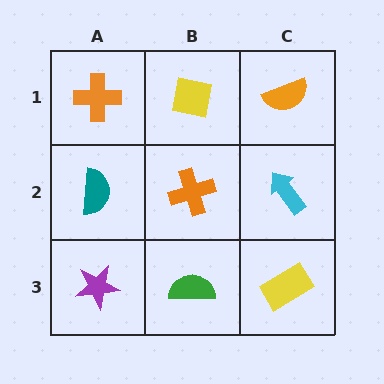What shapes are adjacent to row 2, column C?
An orange semicircle (row 1, column C), a yellow rectangle (row 3, column C), an orange cross (row 2, column B).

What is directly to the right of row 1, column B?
An orange semicircle.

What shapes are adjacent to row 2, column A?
An orange cross (row 1, column A), a purple star (row 3, column A), an orange cross (row 2, column B).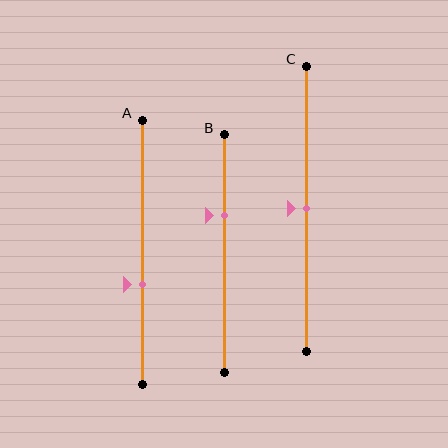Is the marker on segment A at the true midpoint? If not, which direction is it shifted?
No, the marker on segment A is shifted downward by about 12% of the segment length.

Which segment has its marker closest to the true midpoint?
Segment C has its marker closest to the true midpoint.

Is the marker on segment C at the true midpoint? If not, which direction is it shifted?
Yes, the marker on segment C is at the true midpoint.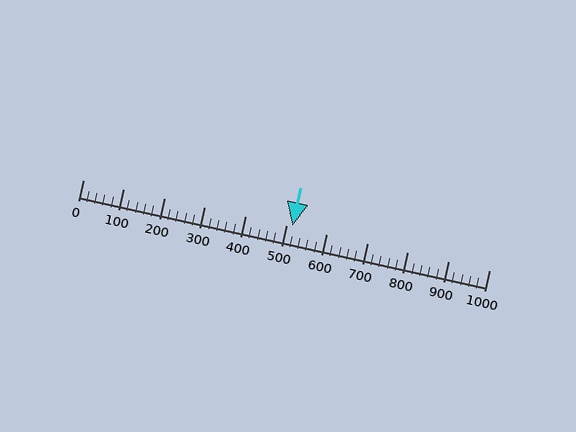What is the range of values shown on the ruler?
The ruler shows values from 0 to 1000.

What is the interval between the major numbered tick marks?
The major tick marks are spaced 100 units apart.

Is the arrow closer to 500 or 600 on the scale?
The arrow is closer to 500.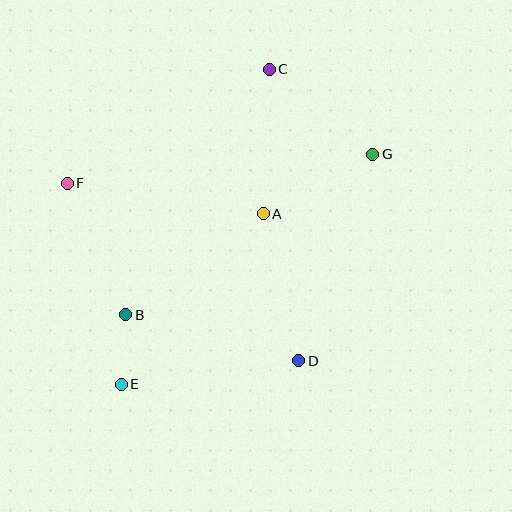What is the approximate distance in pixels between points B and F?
The distance between B and F is approximately 144 pixels.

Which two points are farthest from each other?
Points C and E are farthest from each other.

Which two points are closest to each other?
Points B and E are closest to each other.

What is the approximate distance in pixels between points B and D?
The distance between B and D is approximately 179 pixels.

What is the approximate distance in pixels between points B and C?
The distance between B and C is approximately 284 pixels.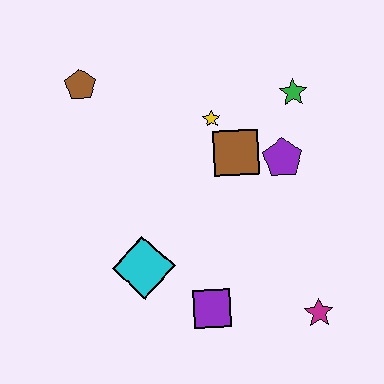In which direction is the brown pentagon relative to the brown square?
The brown pentagon is to the left of the brown square.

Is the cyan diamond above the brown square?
No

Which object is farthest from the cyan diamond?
The green star is farthest from the cyan diamond.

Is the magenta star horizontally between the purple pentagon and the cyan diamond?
No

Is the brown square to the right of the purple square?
Yes